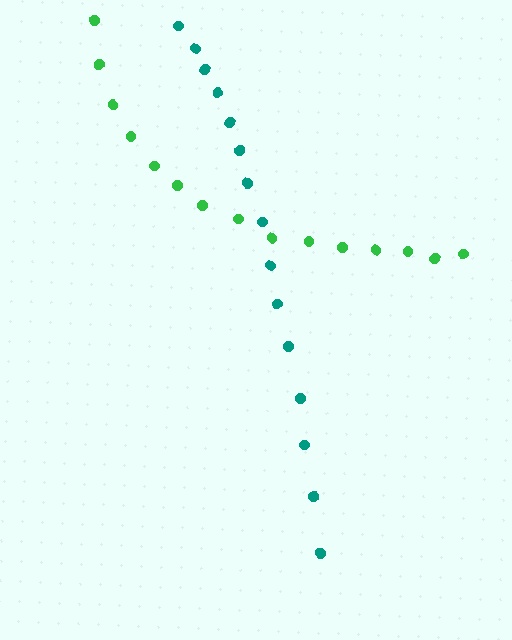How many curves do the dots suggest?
There are 2 distinct paths.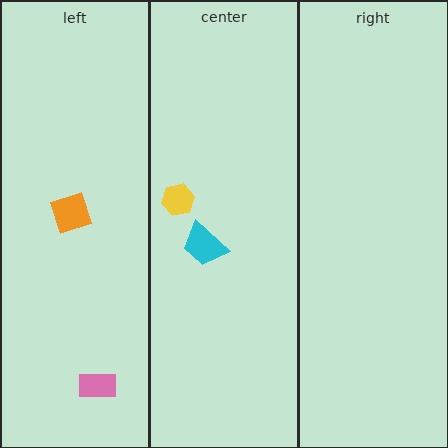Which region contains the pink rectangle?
The left region.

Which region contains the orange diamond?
The left region.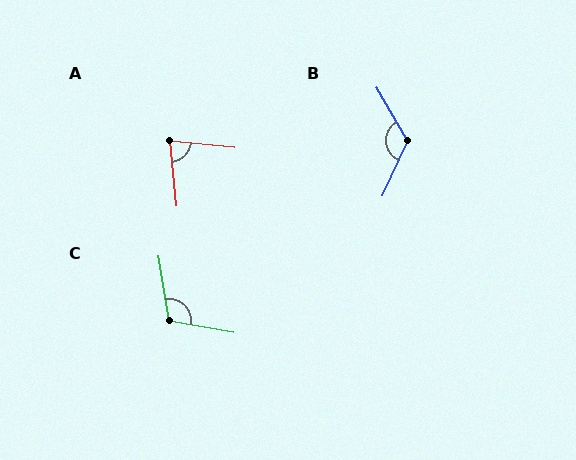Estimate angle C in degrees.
Approximately 110 degrees.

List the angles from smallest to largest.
A (79°), C (110°), B (125°).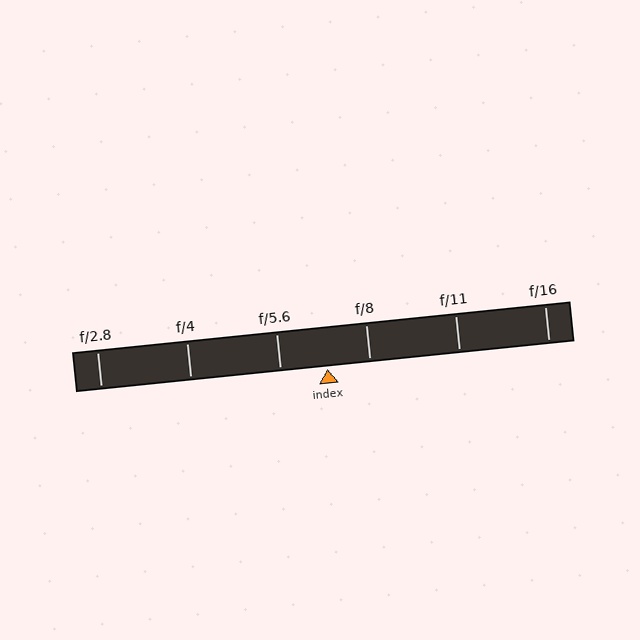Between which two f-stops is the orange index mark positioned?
The index mark is between f/5.6 and f/8.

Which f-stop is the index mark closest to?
The index mark is closest to f/8.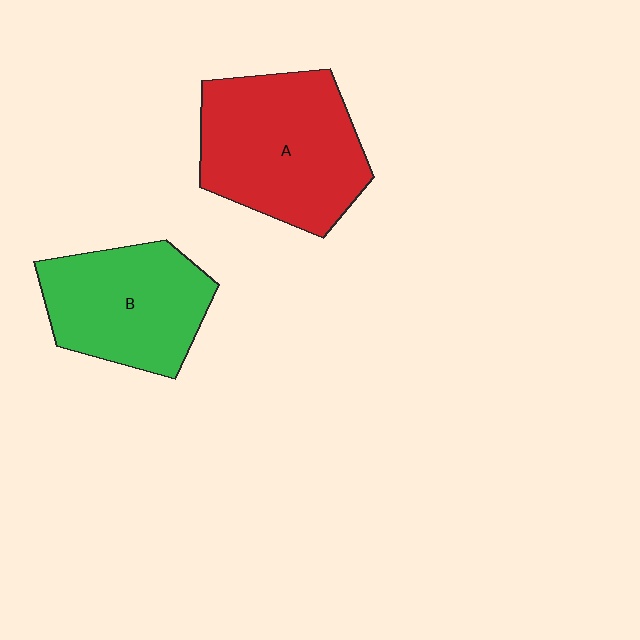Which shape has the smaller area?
Shape B (green).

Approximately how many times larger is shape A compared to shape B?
Approximately 1.2 times.